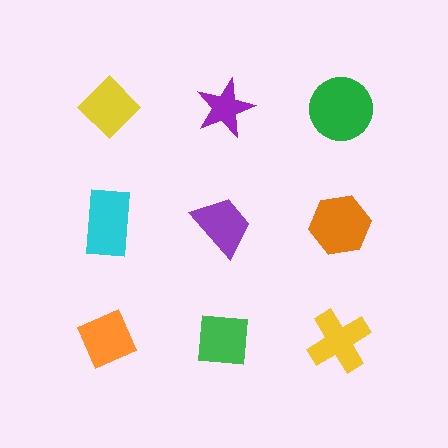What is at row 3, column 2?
A green square.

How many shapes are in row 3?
3 shapes.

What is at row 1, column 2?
A purple star.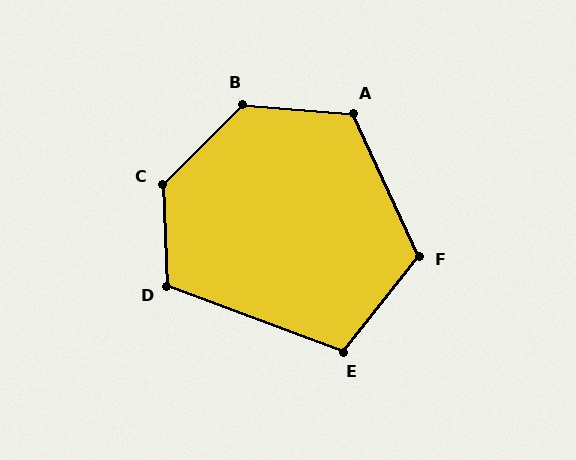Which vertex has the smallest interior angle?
E, at approximately 108 degrees.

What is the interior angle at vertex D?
Approximately 113 degrees (obtuse).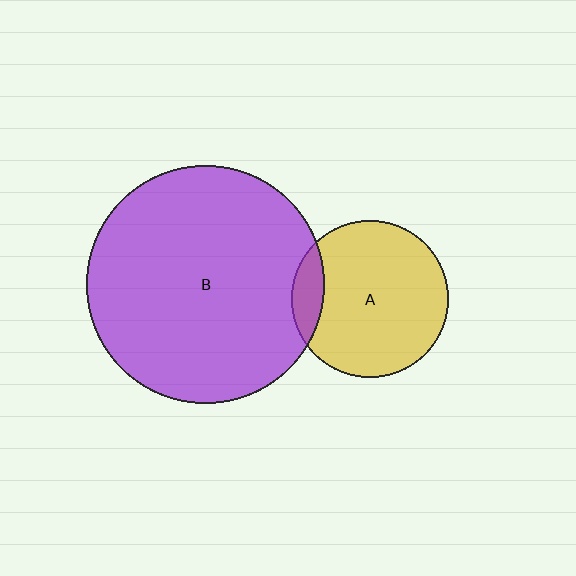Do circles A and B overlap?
Yes.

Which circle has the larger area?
Circle B (purple).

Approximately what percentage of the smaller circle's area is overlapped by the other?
Approximately 10%.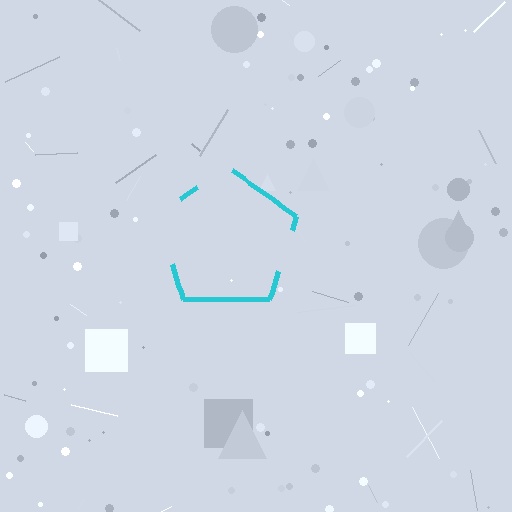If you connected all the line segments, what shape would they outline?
They would outline a pentagon.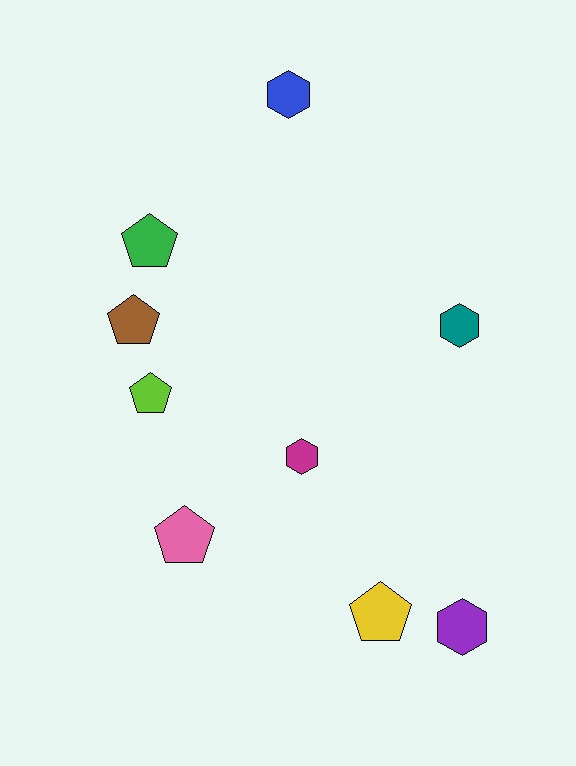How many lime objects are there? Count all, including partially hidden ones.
There is 1 lime object.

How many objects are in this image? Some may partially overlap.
There are 9 objects.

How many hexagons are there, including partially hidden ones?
There are 4 hexagons.